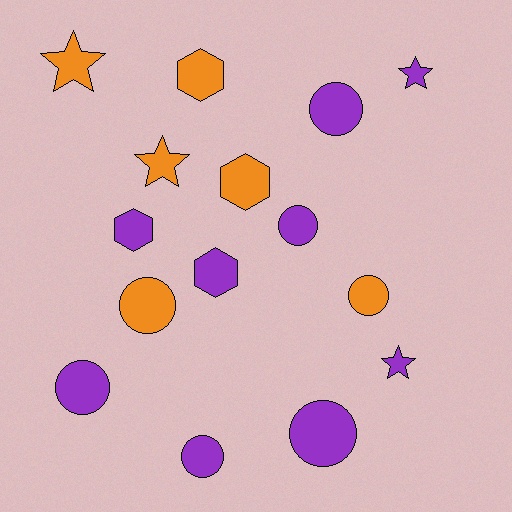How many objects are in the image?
There are 15 objects.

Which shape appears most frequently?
Circle, with 7 objects.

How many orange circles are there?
There are 2 orange circles.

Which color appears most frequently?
Purple, with 9 objects.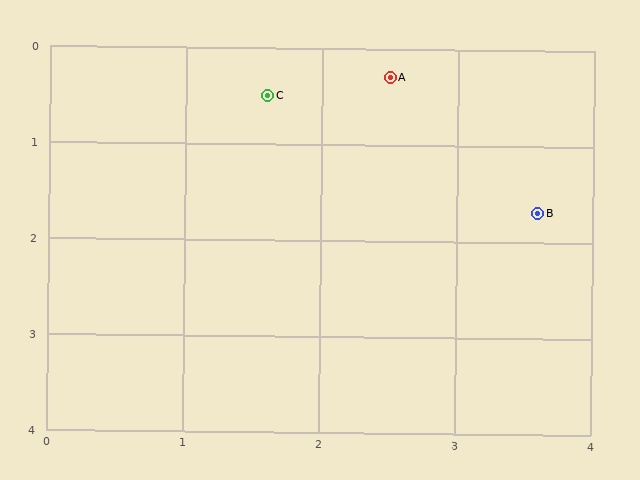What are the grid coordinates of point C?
Point C is at approximately (1.6, 0.5).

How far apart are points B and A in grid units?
Points B and A are about 1.8 grid units apart.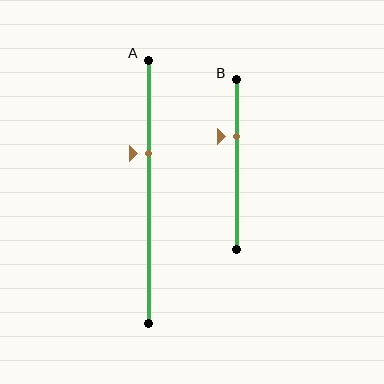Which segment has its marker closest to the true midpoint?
Segment A has its marker closest to the true midpoint.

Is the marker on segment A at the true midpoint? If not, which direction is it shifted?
No, the marker on segment A is shifted upward by about 15% of the segment length.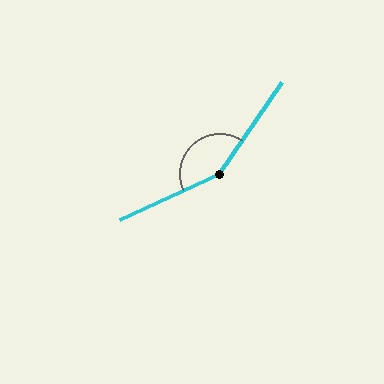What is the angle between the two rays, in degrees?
Approximately 149 degrees.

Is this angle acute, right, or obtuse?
It is obtuse.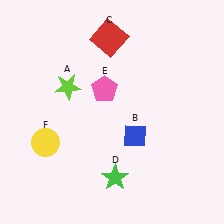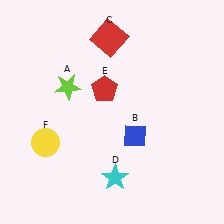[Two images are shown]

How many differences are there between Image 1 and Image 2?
There are 2 differences between the two images.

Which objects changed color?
D changed from green to cyan. E changed from pink to red.